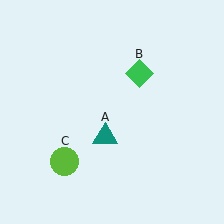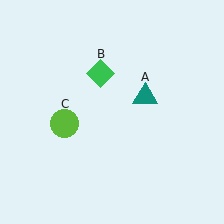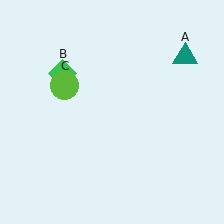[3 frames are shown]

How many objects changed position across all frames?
3 objects changed position: teal triangle (object A), green diamond (object B), lime circle (object C).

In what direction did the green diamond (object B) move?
The green diamond (object B) moved left.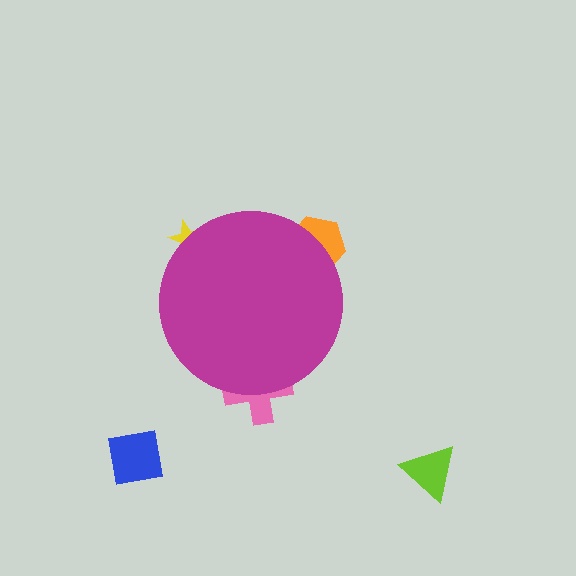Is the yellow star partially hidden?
Yes, the yellow star is partially hidden behind the magenta circle.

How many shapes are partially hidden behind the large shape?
3 shapes are partially hidden.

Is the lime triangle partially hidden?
No, the lime triangle is fully visible.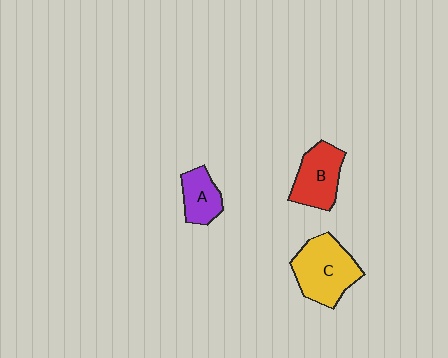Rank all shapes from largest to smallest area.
From largest to smallest: C (yellow), B (red), A (purple).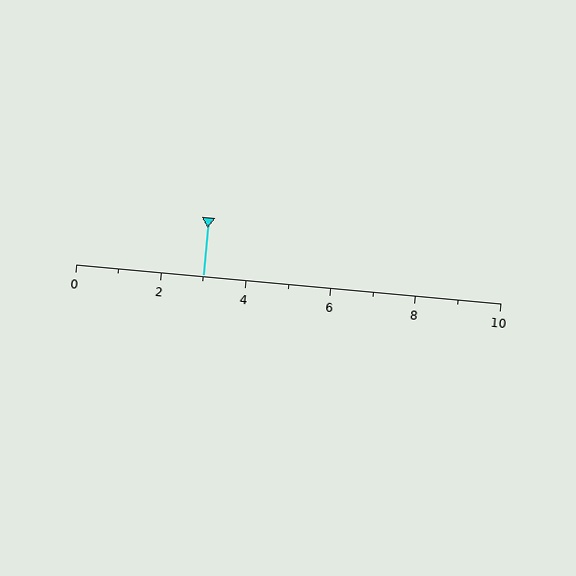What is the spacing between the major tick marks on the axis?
The major ticks are spaced 2 apart.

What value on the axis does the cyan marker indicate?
The marker indicates approximately 3.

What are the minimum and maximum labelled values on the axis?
The axis runs from 0 to 10.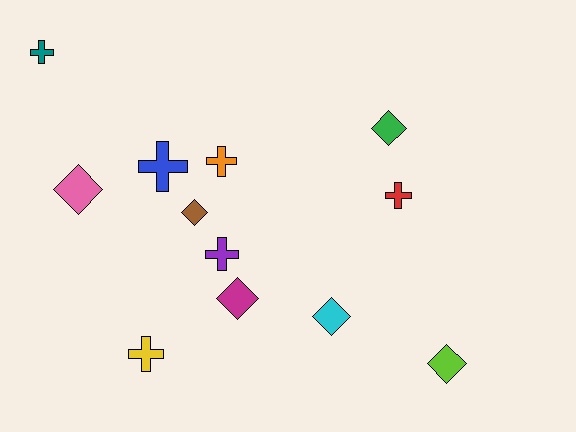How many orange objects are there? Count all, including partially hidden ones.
There is 1 orange object.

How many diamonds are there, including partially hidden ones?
There are 6 diamonds.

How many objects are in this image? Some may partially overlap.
There are 12 objects.